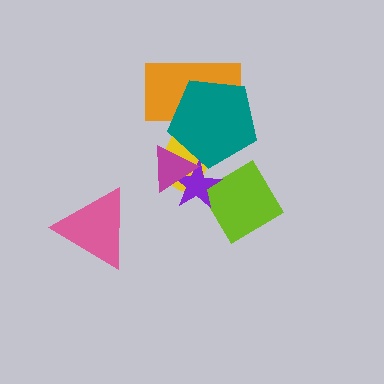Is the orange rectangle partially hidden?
Yes, it is partially covered by another shape.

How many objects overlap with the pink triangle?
0 objects overlap with the pink triangle.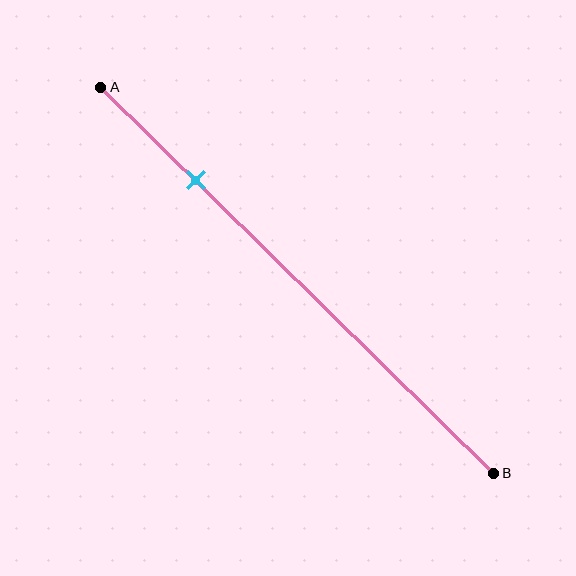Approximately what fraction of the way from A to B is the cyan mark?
The cyan mark is approximately 25% of the way from A to B.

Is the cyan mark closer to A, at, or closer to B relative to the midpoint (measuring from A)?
The cyan mark is closer to point A than the midpoint of segment AB.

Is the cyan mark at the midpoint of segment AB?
No, the mark is at about 25% from A, not at the 50% midpoint.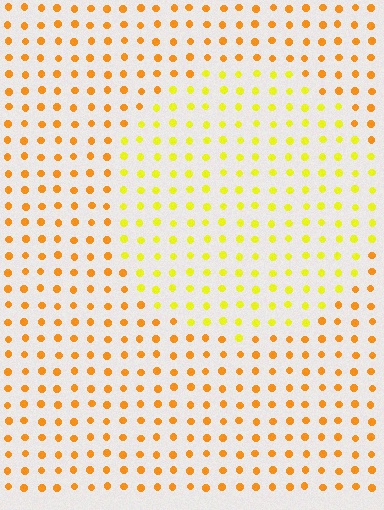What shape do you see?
I see a circle.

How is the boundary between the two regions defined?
The boundary is defined purely by a slight shift in hue (about 31 degrees). Spacing, size, and orientation are identical on both sides.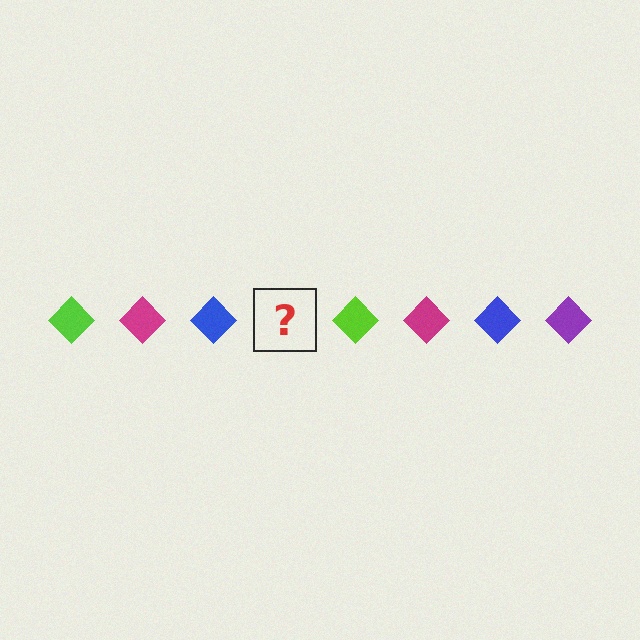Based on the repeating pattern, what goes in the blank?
The blank should be a purple diamond.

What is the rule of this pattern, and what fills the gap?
The rule is that the pattern cycles through lime, magenta, blue, purple diamonds. The gap should be filled with a purple diamond.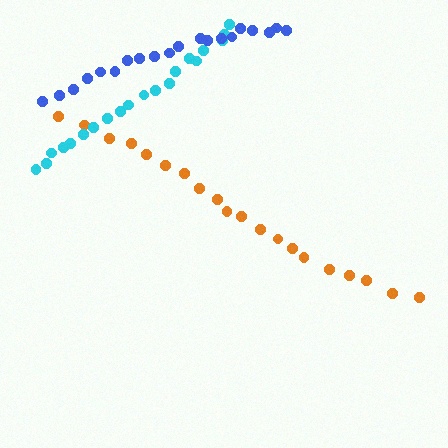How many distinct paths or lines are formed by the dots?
There are 3 distinct paths.